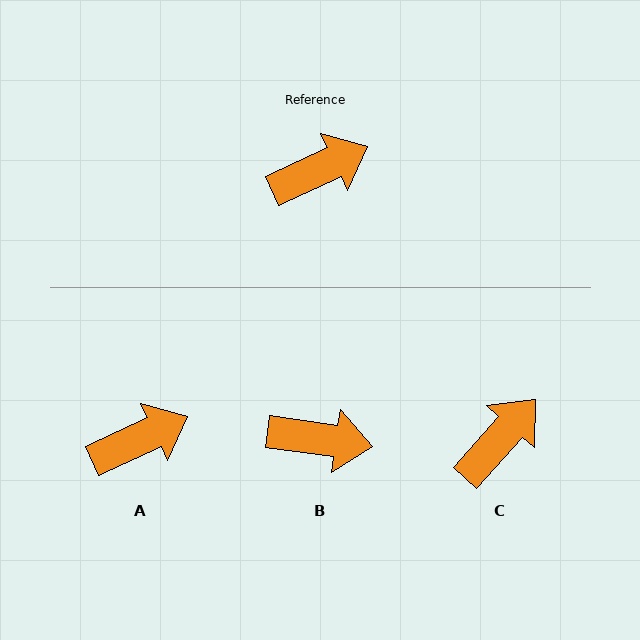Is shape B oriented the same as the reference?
No, it is off by about 33 degrees.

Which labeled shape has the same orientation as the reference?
A.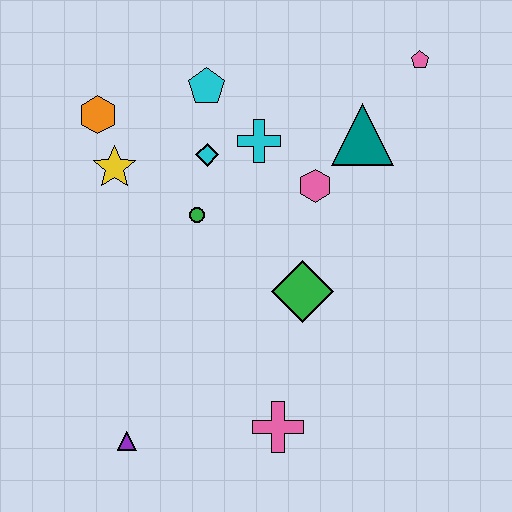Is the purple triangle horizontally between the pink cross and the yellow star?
Yes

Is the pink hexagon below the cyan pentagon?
Yes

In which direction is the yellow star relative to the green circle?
The yellow star is to the left of the green circle.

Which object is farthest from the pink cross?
The pink pentagon is farthest from the pink cross.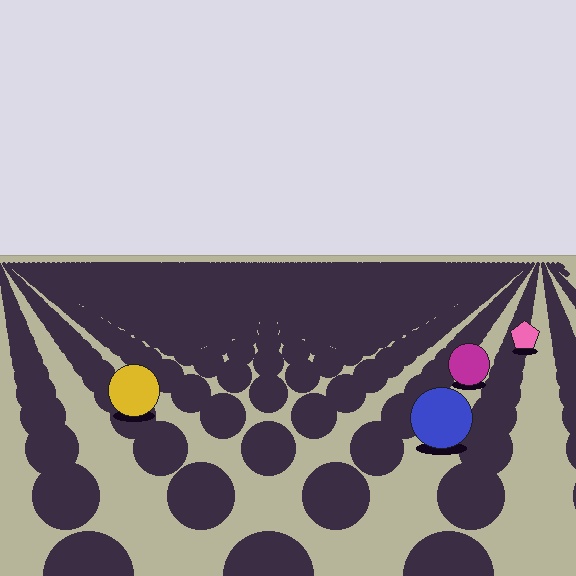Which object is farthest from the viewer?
The pink pentagon is farthest from the viewer. It appears smaller and the ground texture around it is denser.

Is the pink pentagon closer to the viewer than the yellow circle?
No. The yellow circle is closer — you can tell from the texture gradient: the ground texture is coarser near it.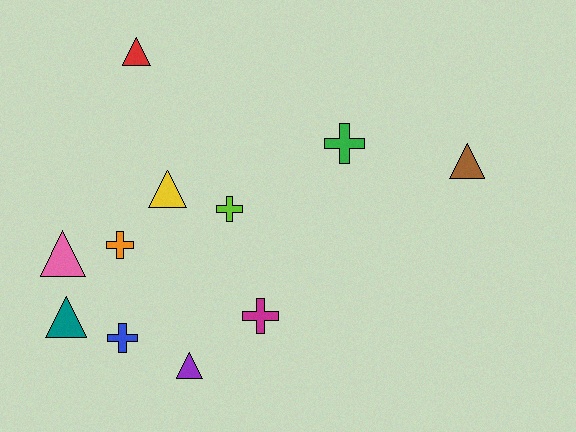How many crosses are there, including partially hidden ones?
There are 5 crosses.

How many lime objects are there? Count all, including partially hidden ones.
There is 1 lime object.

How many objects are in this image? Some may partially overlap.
There are 11 objects.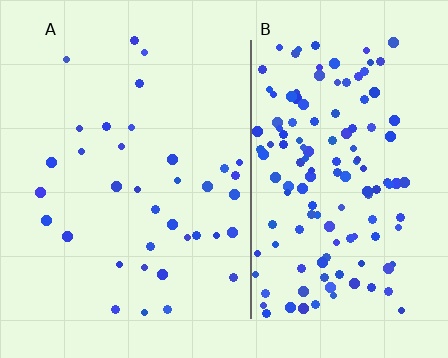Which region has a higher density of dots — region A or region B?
B (the right).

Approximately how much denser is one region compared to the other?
Approximately 4.0× — region B over region A.